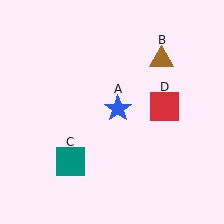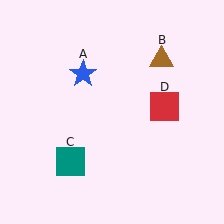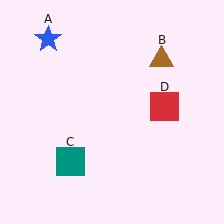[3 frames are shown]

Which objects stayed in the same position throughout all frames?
Brown triangle (object B) and teal square (object C) and red square (object D) remained stationary.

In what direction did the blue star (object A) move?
The blue star (object A) moved up and to the left.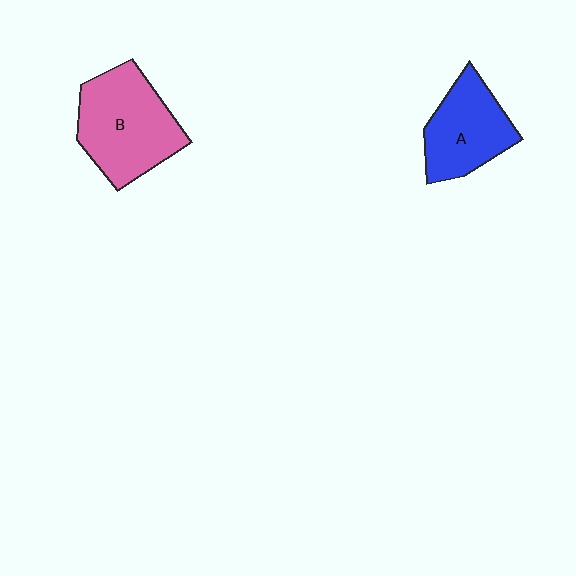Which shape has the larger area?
Shape B (pink).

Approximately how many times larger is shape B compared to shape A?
Approximately 1.3 times.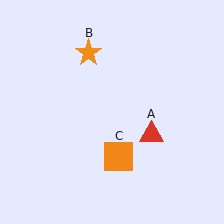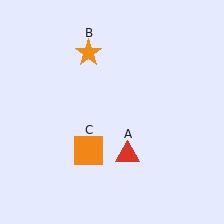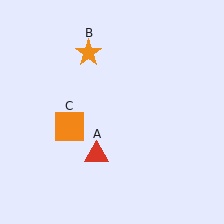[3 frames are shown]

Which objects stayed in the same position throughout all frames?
Orange star (object B) remained stationary.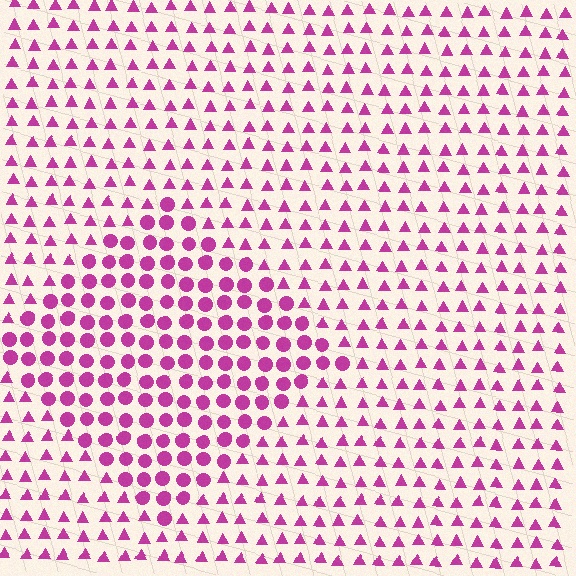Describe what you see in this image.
The image is filled with small magenta elements arranged in a uniform grid. A diamond-shaped region contains circles, while the surrounding area contains triangles. The boundary is defined purely by the change in element shape.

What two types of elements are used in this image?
The image uses circles inside the diamond region and triangles outside it.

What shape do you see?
I see a diamond.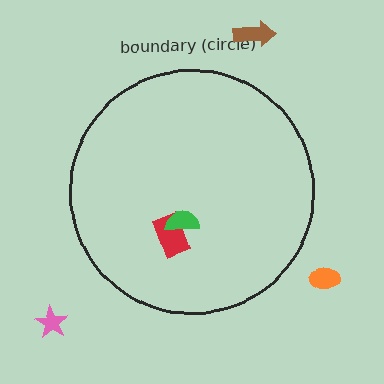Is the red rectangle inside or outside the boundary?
Inside.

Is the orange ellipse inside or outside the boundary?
Outside.